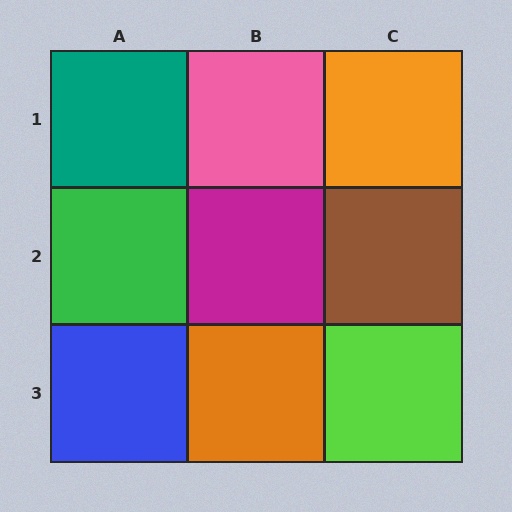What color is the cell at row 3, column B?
Orange.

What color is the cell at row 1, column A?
Teal.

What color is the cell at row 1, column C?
Orange.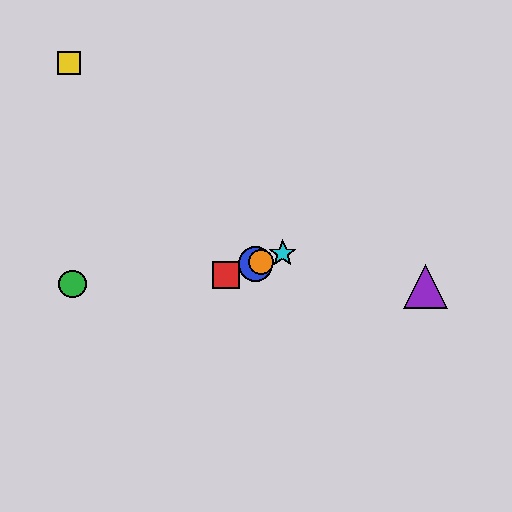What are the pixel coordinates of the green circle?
The green circle is at (73, 284).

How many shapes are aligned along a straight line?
4 shapes (the red square, the blue circle, the orange circle, the cyan star) are aligned along a straight line.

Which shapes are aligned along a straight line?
The red square, the blue circle, the orange circle, the cyan star are aligned along a straight line.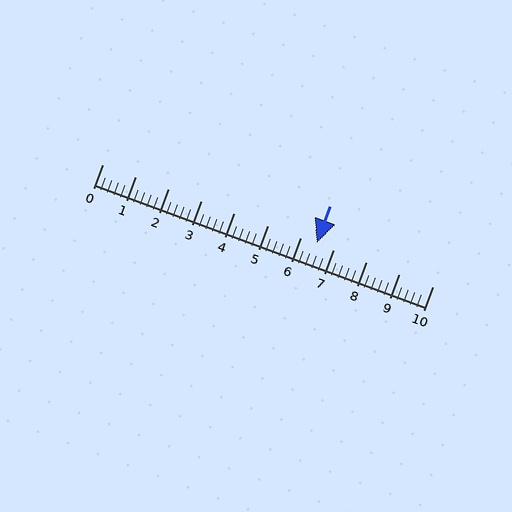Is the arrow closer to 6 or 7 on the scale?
The arrow is closer to 7.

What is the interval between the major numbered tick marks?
The major tick marks are spaced 1 units apart.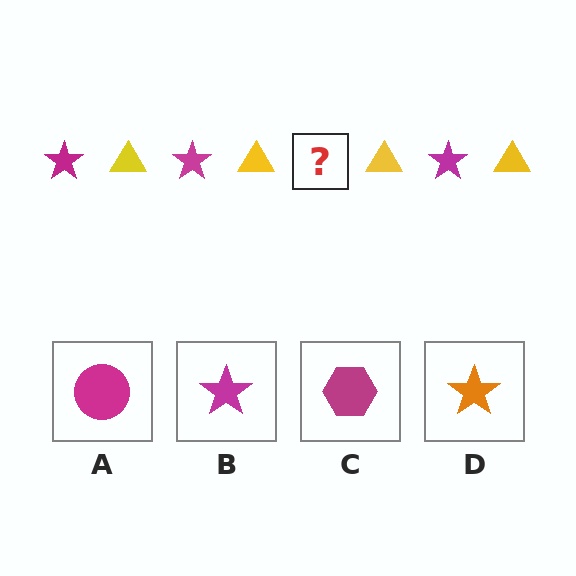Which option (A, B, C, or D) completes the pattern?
B.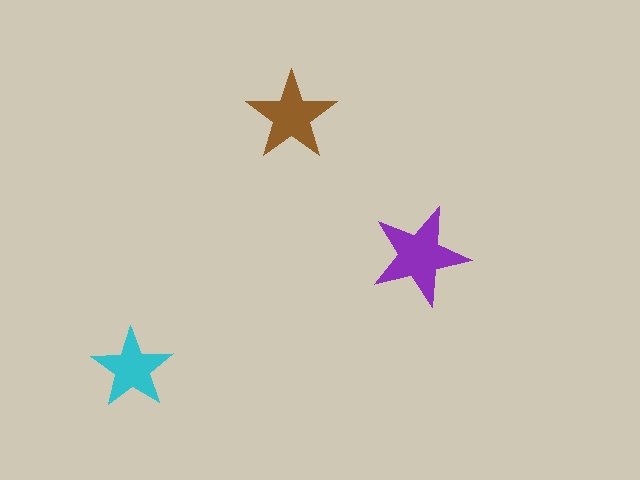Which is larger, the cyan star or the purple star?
The purple one.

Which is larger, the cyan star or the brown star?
The brown one.